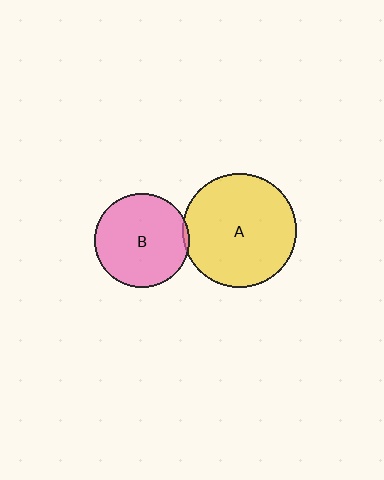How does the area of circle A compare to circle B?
Approximately 1.5 times.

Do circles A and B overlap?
Yes.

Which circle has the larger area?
Circle A (yellow).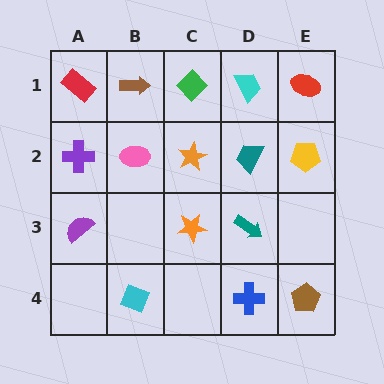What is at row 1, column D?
A cyan trapezoid.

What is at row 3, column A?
A purple semicircle.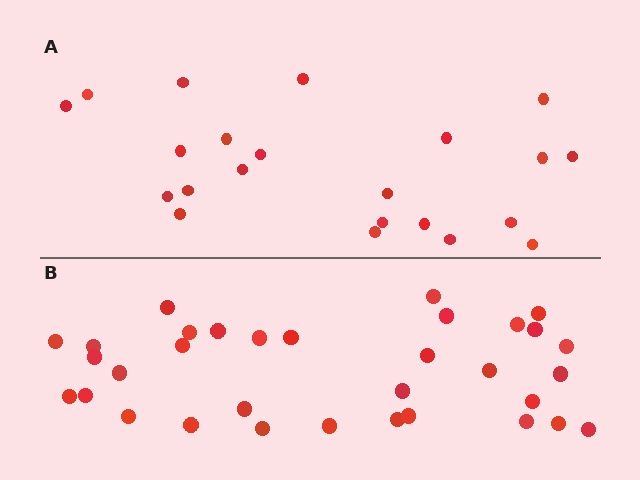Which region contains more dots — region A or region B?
Region B (the bottom region) has more dots.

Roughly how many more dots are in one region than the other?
Region B has roughly 12 or so more dots than region A.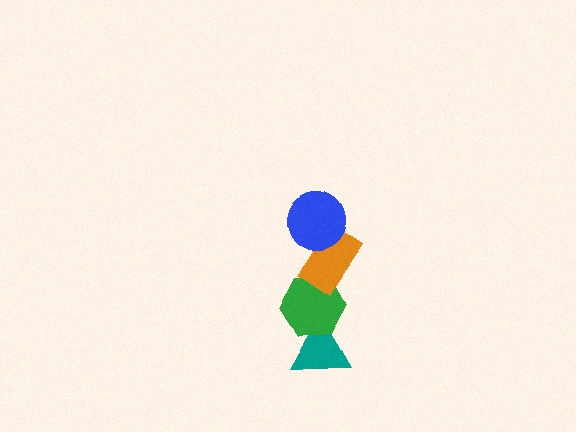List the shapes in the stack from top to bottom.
From top to bottom: the blue circle, the orange rectangle, the green hexagon, the teal triangle.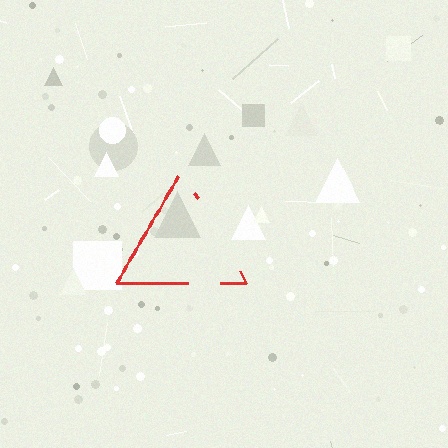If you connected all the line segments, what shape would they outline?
They would outline a triangle.